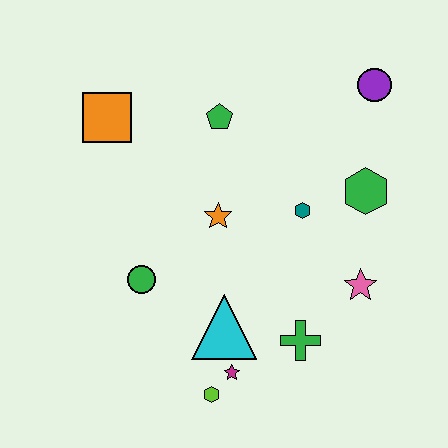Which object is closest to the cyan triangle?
The magenta star is closest to the cyan triangle.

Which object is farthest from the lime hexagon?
The purple circle is farthest from the lime hexagon.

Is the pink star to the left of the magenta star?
No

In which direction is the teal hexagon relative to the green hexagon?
The teal hexagon is to the left of the green hexagon.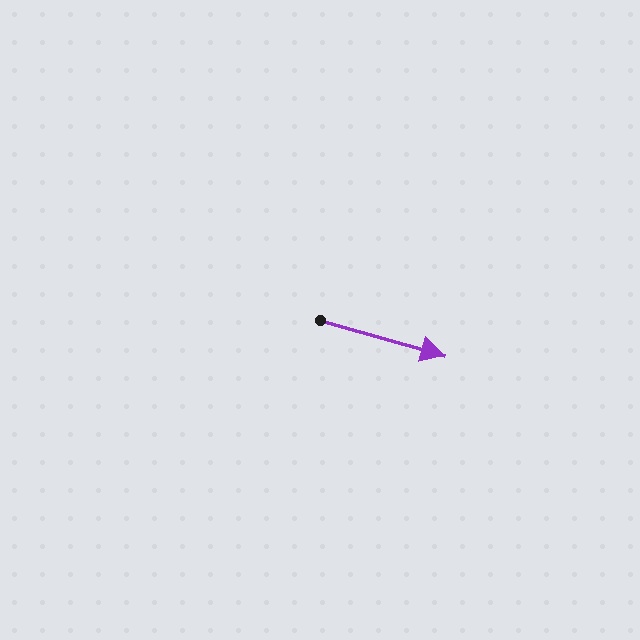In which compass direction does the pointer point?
East.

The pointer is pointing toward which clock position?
Roughly 4 o'clock.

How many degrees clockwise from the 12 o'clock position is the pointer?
Approximately 106 degrees.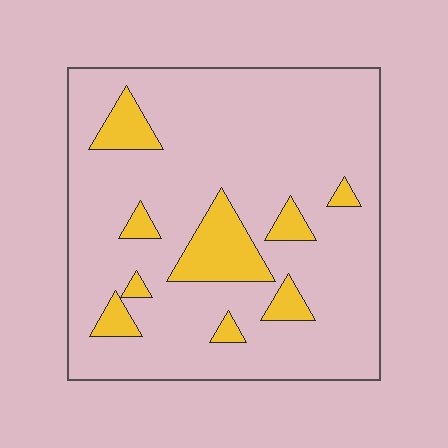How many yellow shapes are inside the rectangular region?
9.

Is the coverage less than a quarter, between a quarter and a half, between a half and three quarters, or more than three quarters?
Less than a quarter.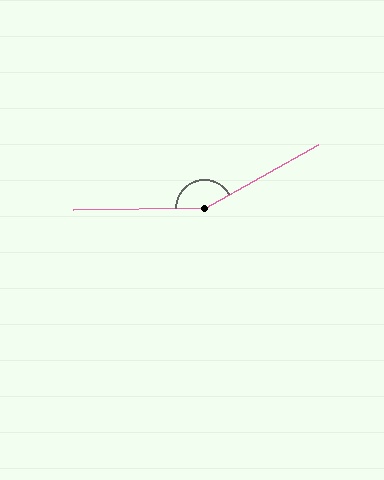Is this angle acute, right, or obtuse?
It is obtuse.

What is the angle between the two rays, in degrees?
Approximately 151 degrees.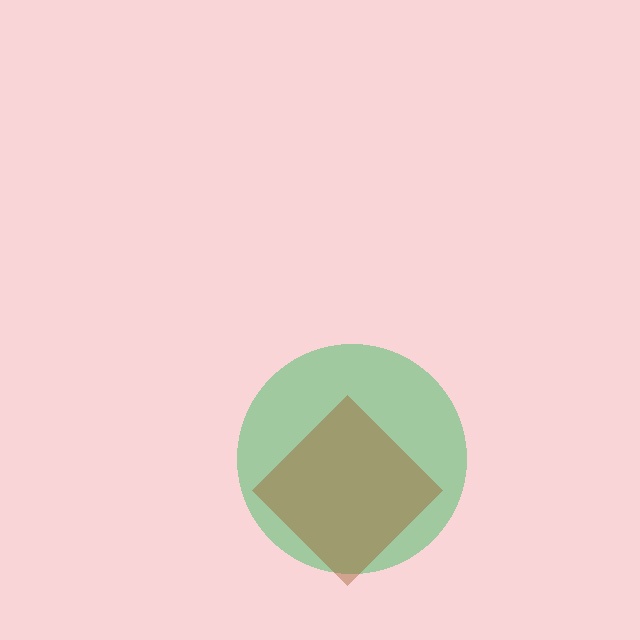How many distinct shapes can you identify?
There are 2 distinct shapes: a green circle, a brown diamond.